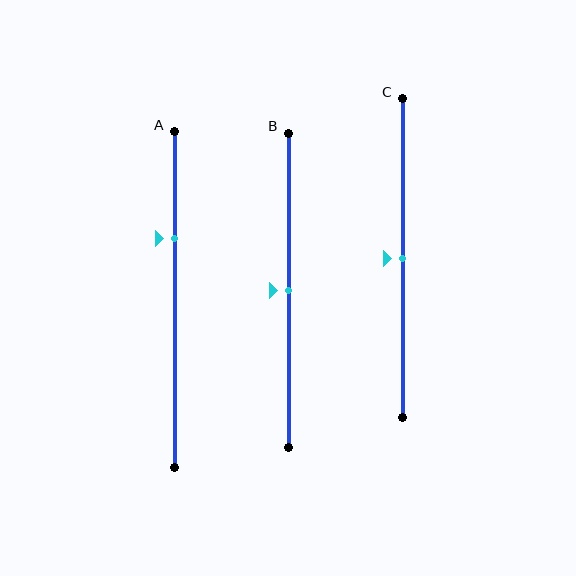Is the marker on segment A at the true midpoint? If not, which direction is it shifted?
No, the marker on segment A is shifted upward by about 18% of the segment length.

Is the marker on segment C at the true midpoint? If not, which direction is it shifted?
Yes, the marker on segment C is at the true midpoint.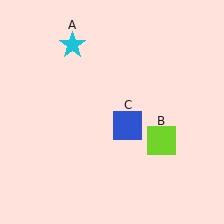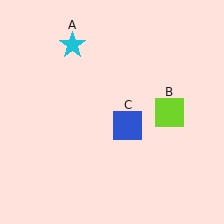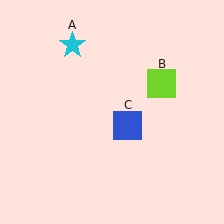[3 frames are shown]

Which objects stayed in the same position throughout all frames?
Cyan star (object A) and blue square (object C) remained stationary.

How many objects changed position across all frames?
1 object changed position: lime square (object B).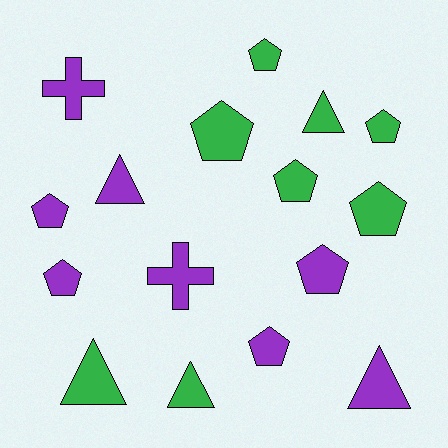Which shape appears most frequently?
Pentagon, with 9 objects.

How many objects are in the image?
There are 16 objects.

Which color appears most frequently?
Purple, with 8 objects.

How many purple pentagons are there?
There are 4 purple pentagons.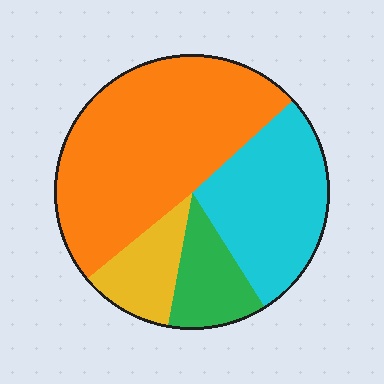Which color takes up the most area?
Orange, at roughly 50%.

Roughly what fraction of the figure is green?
Green covers roughly 10% of the figure.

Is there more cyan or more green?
Cyan.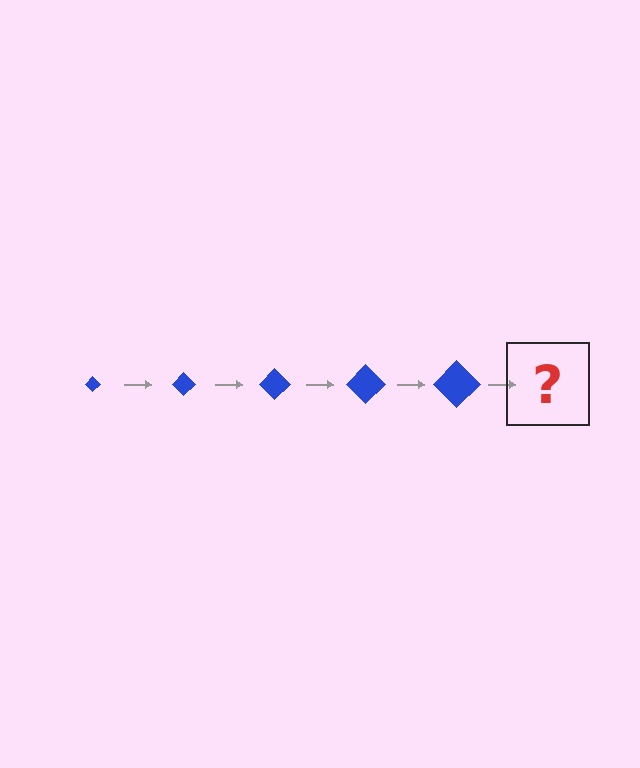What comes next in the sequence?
The next element should be a blue diamond, larger than the previous one.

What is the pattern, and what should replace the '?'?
The pattern is that the diamond gets progressively larger each step. The '?' should be a blue diamond, larger than the previous one.